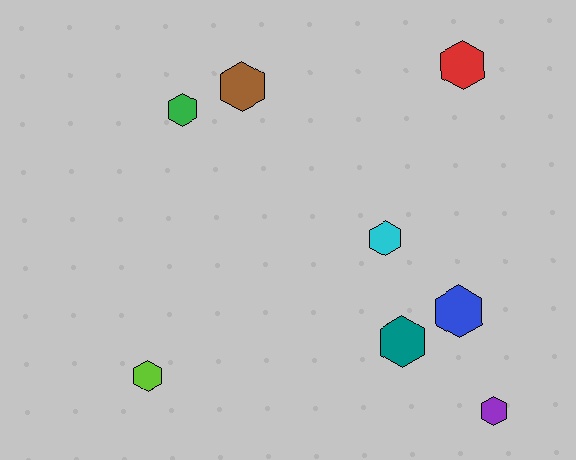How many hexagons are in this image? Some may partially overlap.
There are 8 hexagons.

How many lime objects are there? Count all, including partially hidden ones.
There is 1 lime object.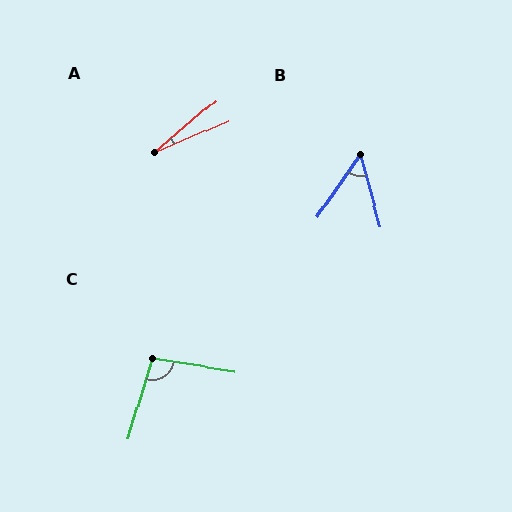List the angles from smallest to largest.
A (17°), B (50°), C (97°).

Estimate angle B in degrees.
Approximately 50 degrees.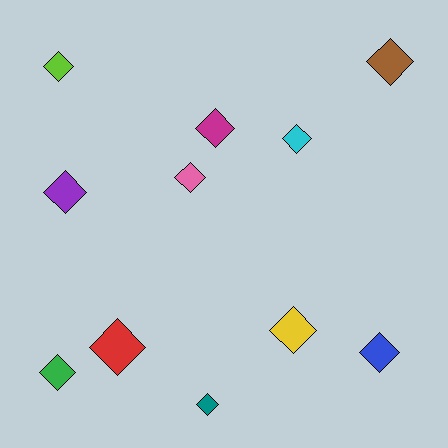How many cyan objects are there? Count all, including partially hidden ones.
There is 1 cyan object.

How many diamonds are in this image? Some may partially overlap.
There are 11 diamonds.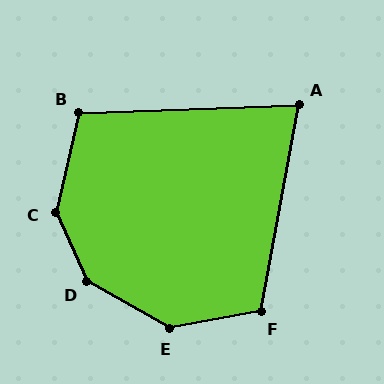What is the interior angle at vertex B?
Approximately 105 degrees (obtuse).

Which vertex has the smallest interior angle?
A, at approximately 78 degrees.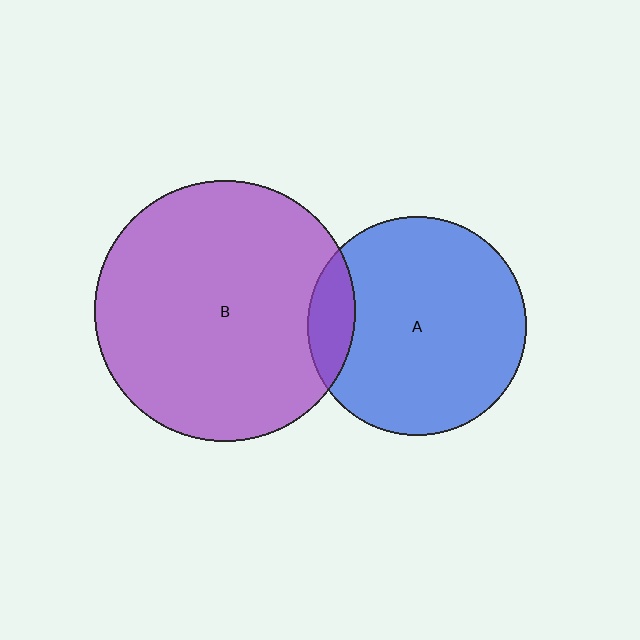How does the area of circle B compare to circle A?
Approximately 1.4 times.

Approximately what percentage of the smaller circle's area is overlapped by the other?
Approximately 10%.